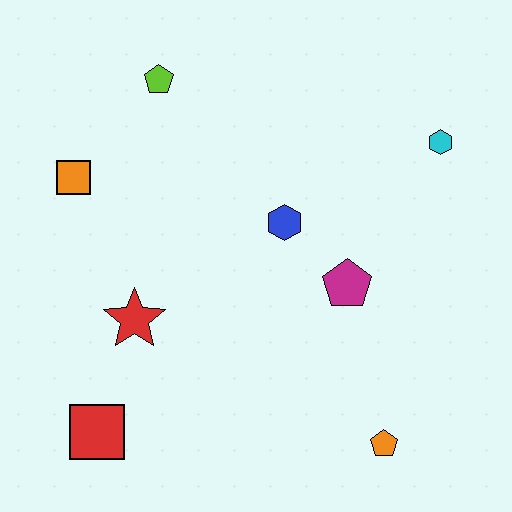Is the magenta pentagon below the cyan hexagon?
Yes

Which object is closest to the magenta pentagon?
The blue hexagon is closest to the magenta pentagon.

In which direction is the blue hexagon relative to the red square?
The blue hexagon is above the red square.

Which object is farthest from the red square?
The cyan hexagon is farthest from the red square.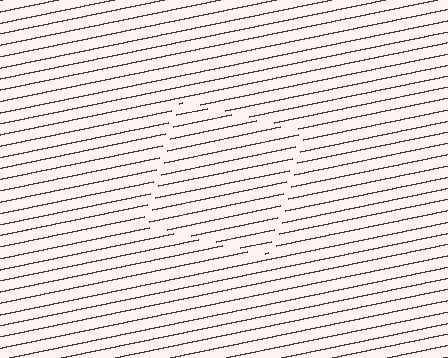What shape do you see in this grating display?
An illusory square. The interior of the shape contains the same grating, shifted by half a period — the contour is defined by the phase discontinuity where line-ends from the inner and outer gratings abut.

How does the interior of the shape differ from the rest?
The interior of the shape contains the same grating, shifted by half a period — the contour is defined by the phase discontinuity where line-ends from the inner and outer gratings abut.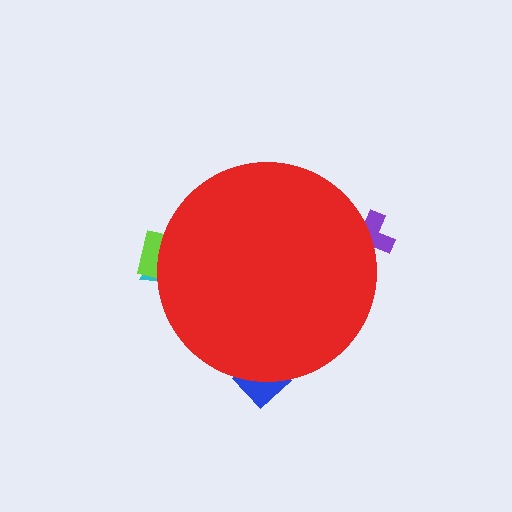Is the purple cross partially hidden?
Yes, the purple cross is partially hidden behind the red circle.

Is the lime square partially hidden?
Yes, the lime square is partially hidden behind the red circle.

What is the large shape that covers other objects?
A red circle.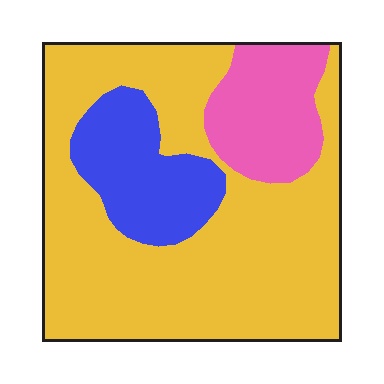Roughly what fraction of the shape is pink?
Pink takes up about one sixth (1/6) of the shape.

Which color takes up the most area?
Yellow, at roughly 70%.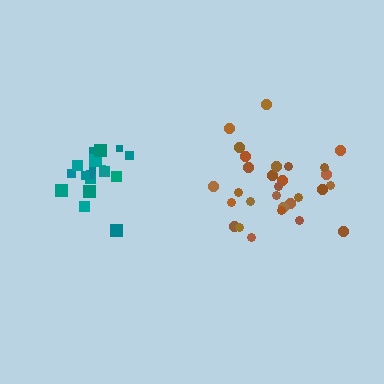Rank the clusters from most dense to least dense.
teal, brown.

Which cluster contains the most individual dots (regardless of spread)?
Brown (29).